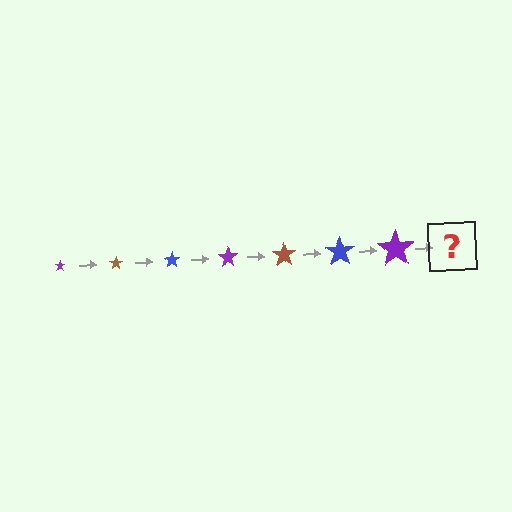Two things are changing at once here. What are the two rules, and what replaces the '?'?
The two rules are that the star grows larger each step and the color cycles through purple, brown, and blue. The '?' should be a brown star, larger than the previous one.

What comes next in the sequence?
The next element should be a brown star, larger than the previous one.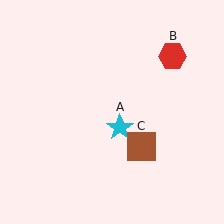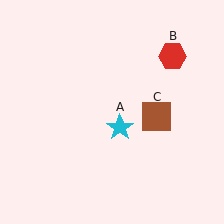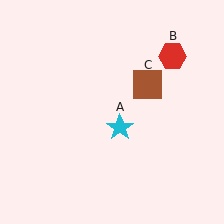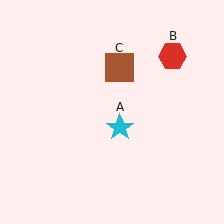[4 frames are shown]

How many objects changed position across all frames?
1 object changed position: brown square (object C).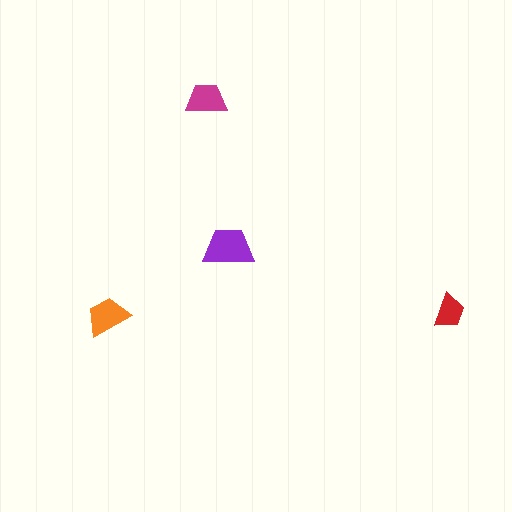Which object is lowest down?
The orange trapezoid is bottommost.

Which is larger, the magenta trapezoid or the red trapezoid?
The magenta one.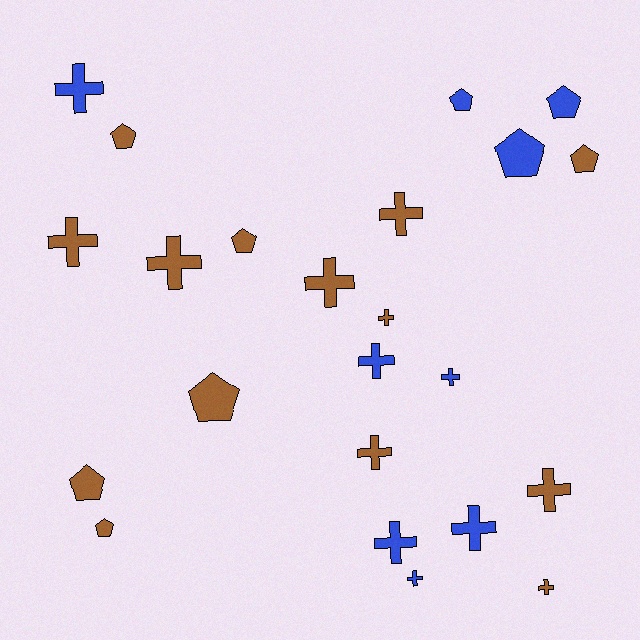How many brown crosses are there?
There are 8 brown crosses.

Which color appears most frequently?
Brown, with 14 objects.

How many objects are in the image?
There are 23 objects.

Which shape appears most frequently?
Cross, with 14 objects.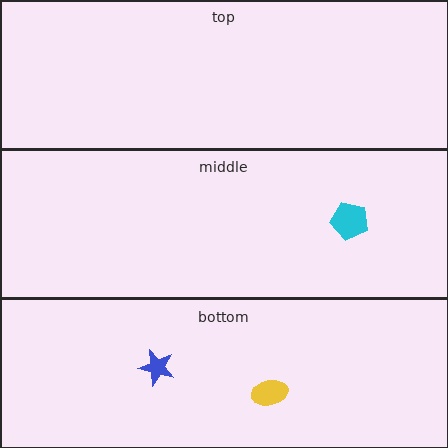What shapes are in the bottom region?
The blue star, the yellow ellipse.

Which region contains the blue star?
The bottom region.